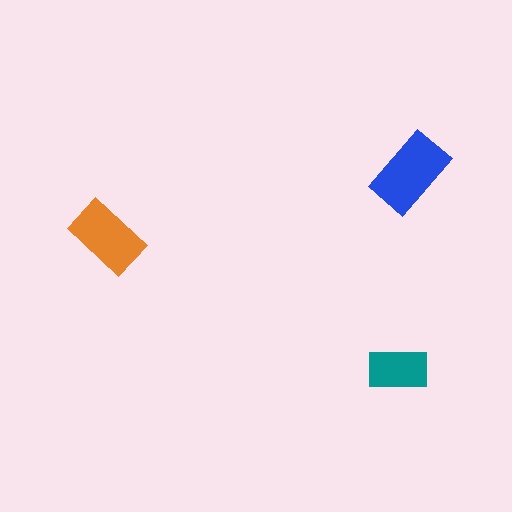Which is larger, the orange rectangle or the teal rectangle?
The orange one.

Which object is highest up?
The blue rectangle is topmost.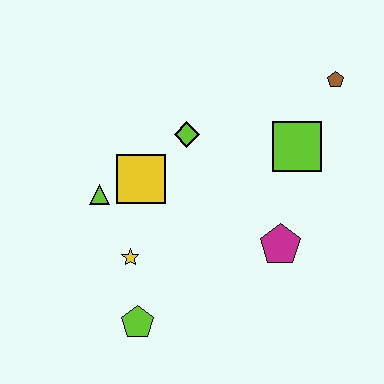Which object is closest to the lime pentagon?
The yellow star is closest to the lime pentagon.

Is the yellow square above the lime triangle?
Yes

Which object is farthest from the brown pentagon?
The lime pentagon is farthest from the brown pentagon.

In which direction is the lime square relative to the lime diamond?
The lime square is to the right of the lime diamond.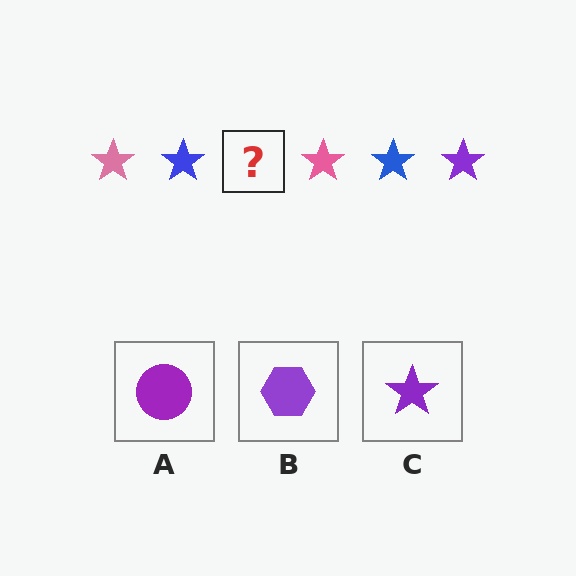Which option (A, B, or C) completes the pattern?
C.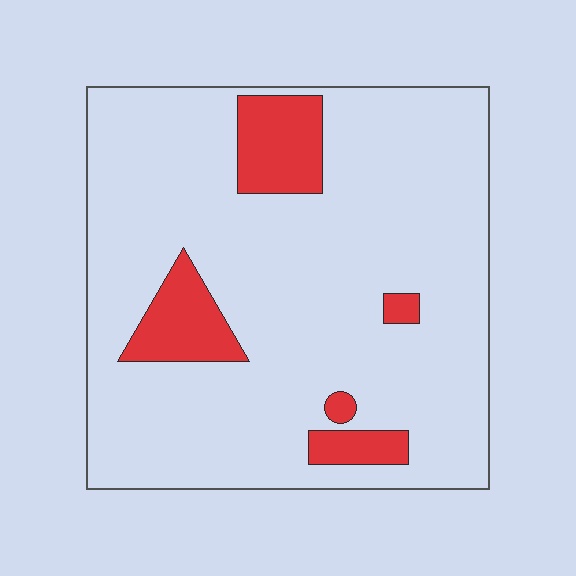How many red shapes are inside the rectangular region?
5.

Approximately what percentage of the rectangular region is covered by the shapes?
Approximately 15%.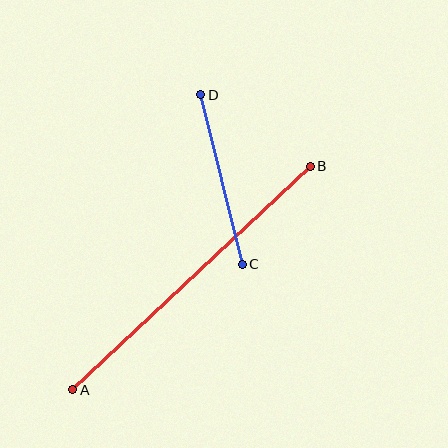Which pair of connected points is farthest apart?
Points A and B are farthest apart.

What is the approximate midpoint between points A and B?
The midpoint is at approximately (191, 278) pixels.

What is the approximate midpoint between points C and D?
The midpoint is at approximately (221, 179) pixels.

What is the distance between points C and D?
The distance is approximately 175 pixels.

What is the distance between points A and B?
The distance is approximately 327 pixels.